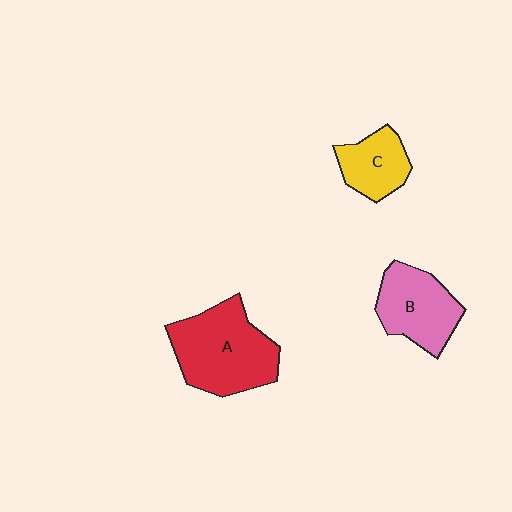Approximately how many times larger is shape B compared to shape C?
Approximately 1.4 times.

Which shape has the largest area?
Shape A (red).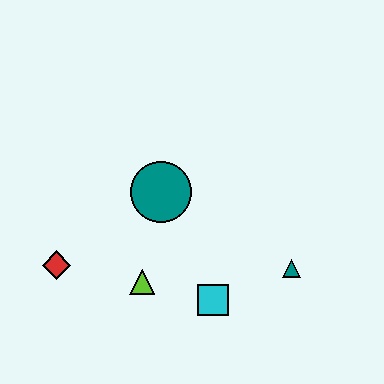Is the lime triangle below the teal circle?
Yes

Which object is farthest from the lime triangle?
The teal triangle is farthest from the lime triangle.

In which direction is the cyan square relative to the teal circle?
The cyan square is below the teal circle.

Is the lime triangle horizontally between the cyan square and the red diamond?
Yes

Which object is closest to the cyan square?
The lime triangle is closest to the cyan square.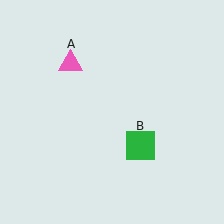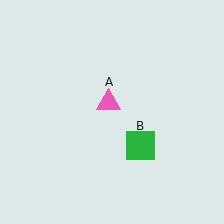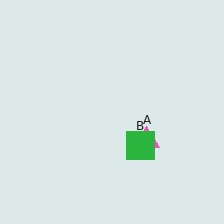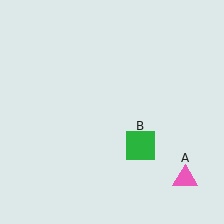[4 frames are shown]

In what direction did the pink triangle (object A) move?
The pink triangle (object A) moved down and to the right.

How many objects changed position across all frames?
1 object changed position: pink triangle (object A).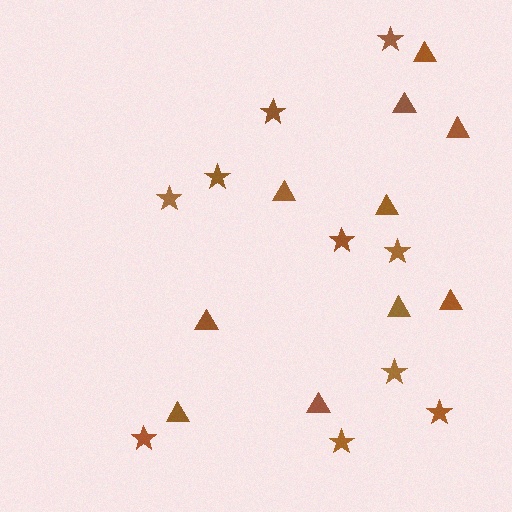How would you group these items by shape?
There are 2 groups: one group of triangles (10) and one group of stars (10).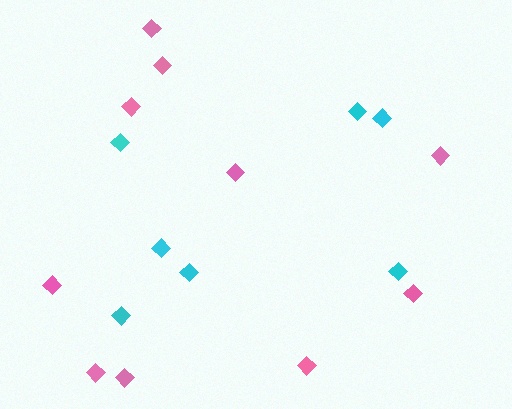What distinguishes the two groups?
There are 2 groups: one group of pink diamonds (10) and one group of cyan diamonds (7).